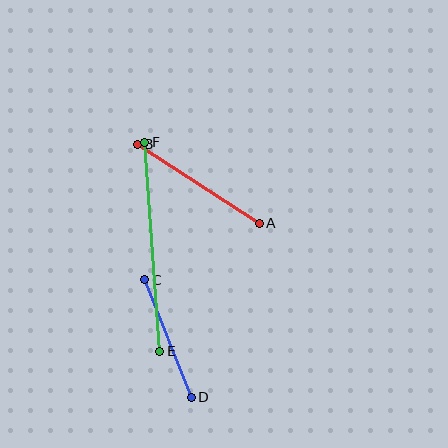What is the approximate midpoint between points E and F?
The midpoint is at approximately (152, 247) pixels.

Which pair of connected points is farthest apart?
Points E and F are farthest apart.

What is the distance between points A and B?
The distance is approximately 145 pixels.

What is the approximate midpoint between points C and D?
The midpoint is at approximately (168, 338) pixels.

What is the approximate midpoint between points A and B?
The midpoint is at approximately (198, 184) pixels.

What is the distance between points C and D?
The distance is approximately 127 pixels.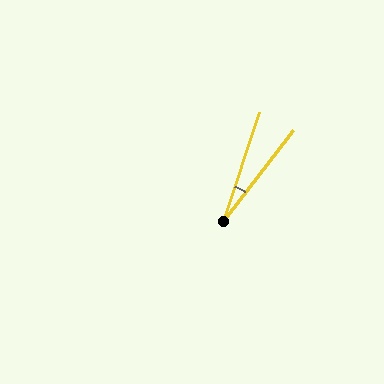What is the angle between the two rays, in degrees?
Approximately 19 degrees.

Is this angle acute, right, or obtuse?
It is acute.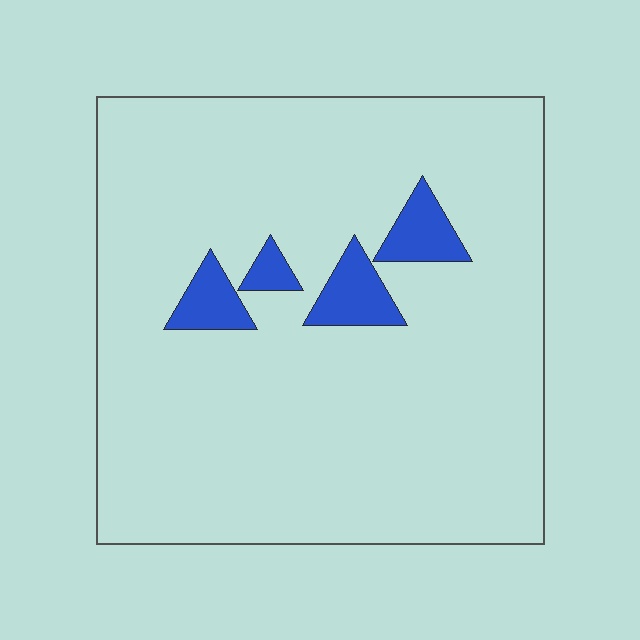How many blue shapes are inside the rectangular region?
4.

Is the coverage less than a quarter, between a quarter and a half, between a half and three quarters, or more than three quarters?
Less than a quarter.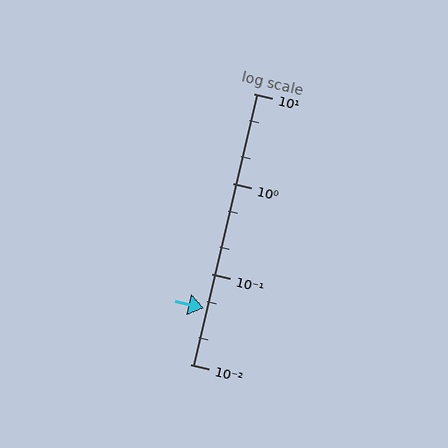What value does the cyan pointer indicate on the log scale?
The pointer indicates approximately 0.042.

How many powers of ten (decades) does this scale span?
The scale spans 3 decades, from 0.01 to 10.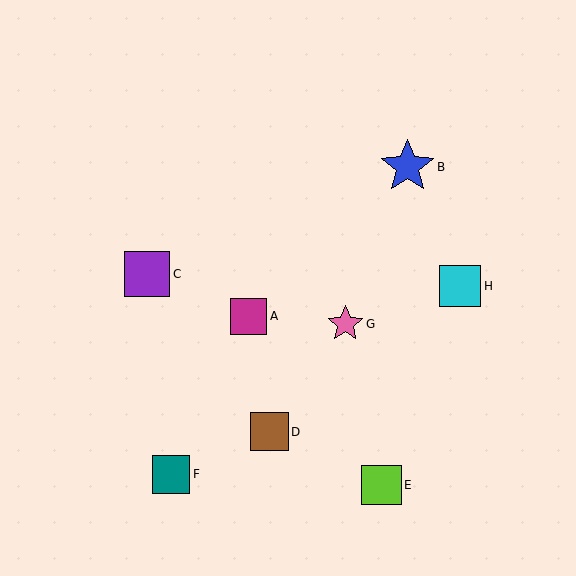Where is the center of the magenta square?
The center of the magenta square is at (249, 316).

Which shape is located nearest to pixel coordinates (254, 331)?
The magenta square (labeled A) at (249, 316) is nearest to that location.